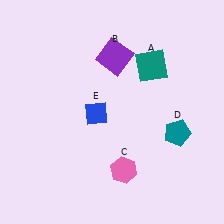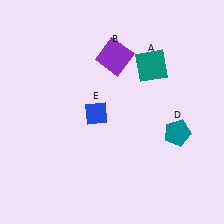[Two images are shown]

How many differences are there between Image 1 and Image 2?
There is 1 difference between the two images.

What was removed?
The pink hexagon (C) was removed in Image 2.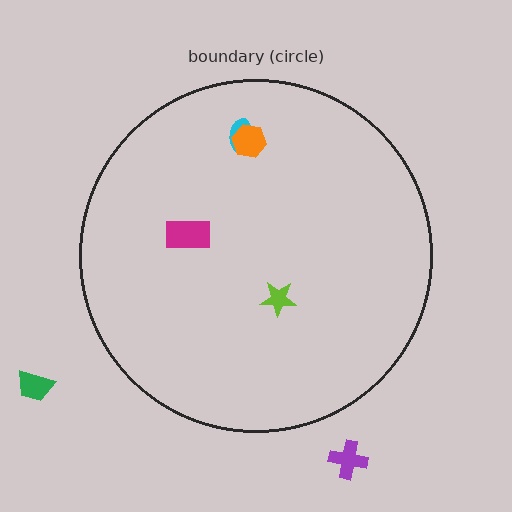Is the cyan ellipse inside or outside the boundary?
Inside.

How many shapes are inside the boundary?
4 inside, 2 outside.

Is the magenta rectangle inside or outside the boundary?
Inside.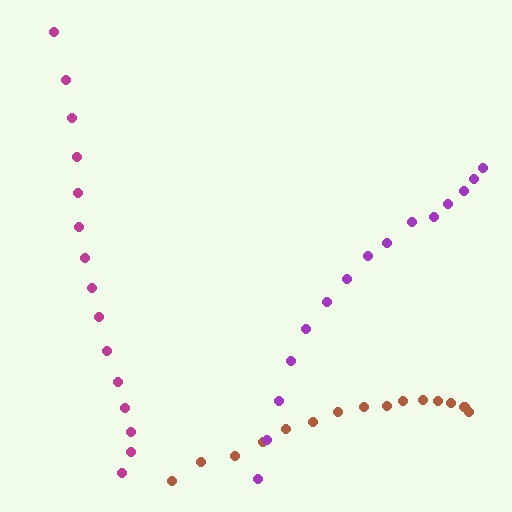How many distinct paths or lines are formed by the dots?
There are 3 distinct paths.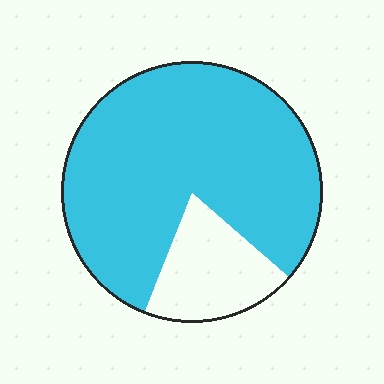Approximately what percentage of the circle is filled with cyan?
Approximately 80%.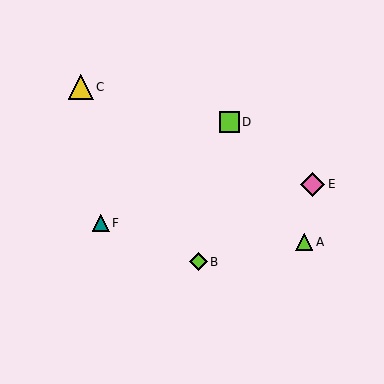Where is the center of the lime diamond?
The center of the lime diamond is at (198, 262).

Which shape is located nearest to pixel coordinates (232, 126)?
The lime square (labeled D) at (229, 122) is nearest to that location.